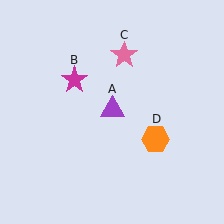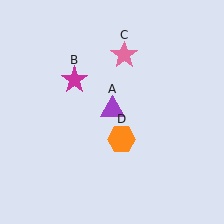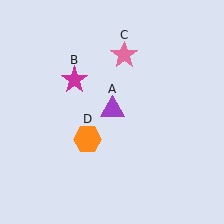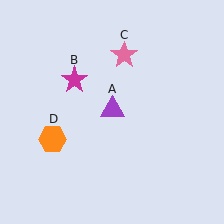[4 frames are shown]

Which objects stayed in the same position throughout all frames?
Purple triangle (object A) and magenta star (object B) and pink star (object C) remained stationary.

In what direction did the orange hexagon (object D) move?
The orange hexagon (object D) moved left.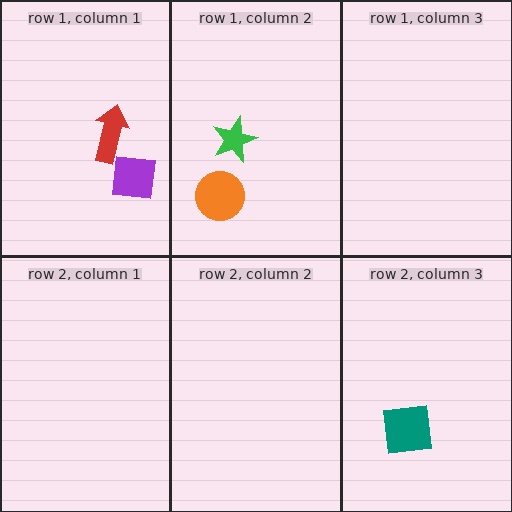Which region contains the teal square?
The row 2, column 3 region.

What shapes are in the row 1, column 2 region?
The green star, the orange circle.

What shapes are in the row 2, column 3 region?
The teal square.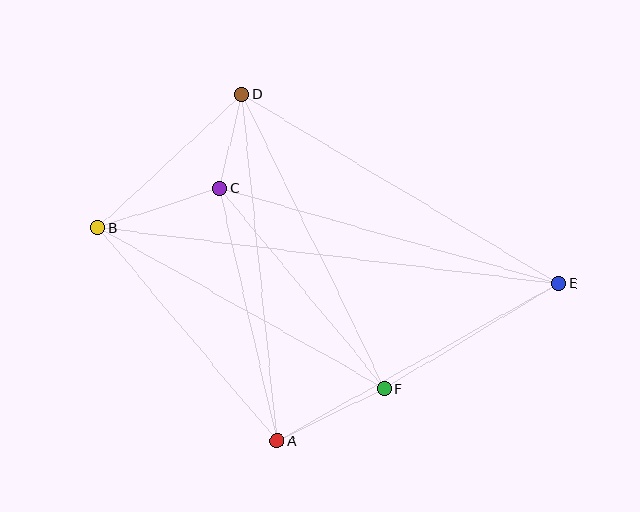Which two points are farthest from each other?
Points B and E are farthest from each other.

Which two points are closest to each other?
Points C and D are closest to each other.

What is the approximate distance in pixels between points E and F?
The distance between E and F is approximately 203 pixels.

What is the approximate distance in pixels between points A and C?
The distance between A and C is approximately 259 pixels.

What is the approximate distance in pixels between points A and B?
The distance between A and B is approximately 279 pixels.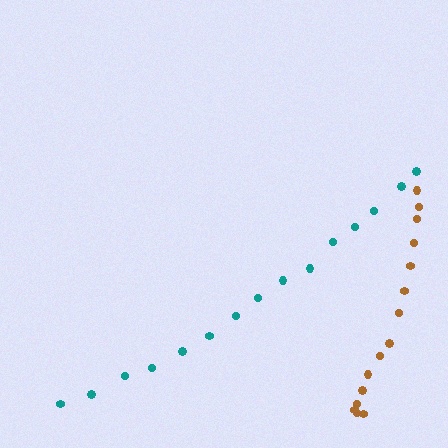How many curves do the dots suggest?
There are 2 distinct paths.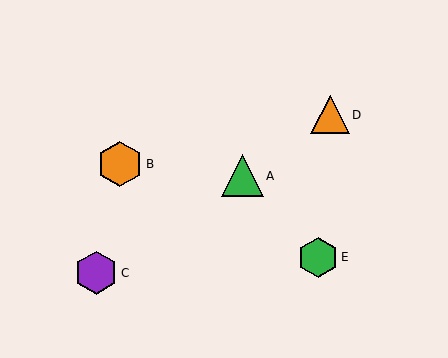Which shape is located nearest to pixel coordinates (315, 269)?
The green hexagon (labeled E) at (318, 257) is nearest to that location.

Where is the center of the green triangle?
The center of the green triangle is at (242, 176).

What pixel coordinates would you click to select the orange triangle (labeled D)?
Click at (330, 115) to select the orange triangle D.